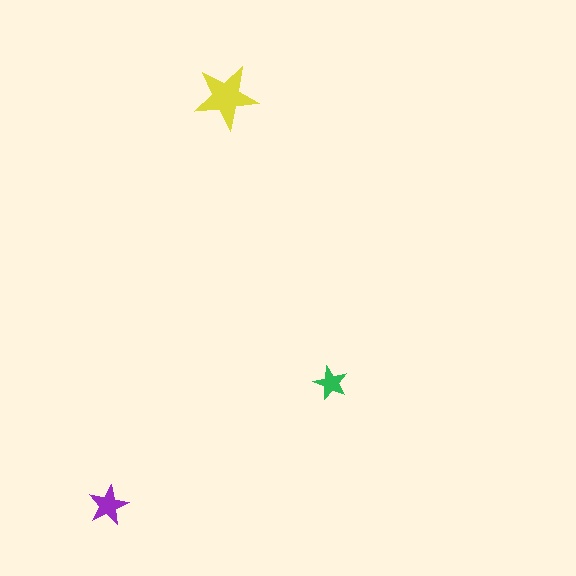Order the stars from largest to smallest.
the yellow one, the purple one, the green one.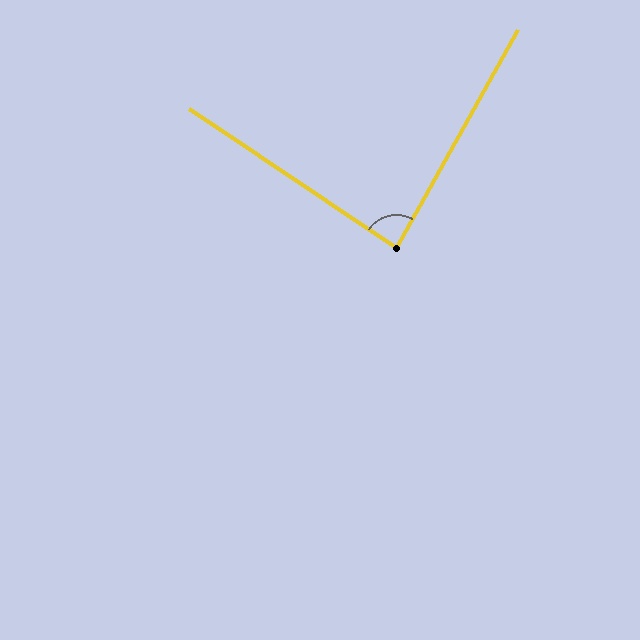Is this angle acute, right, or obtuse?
It is approximately a right angle.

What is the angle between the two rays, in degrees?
Approximately 85 degrees.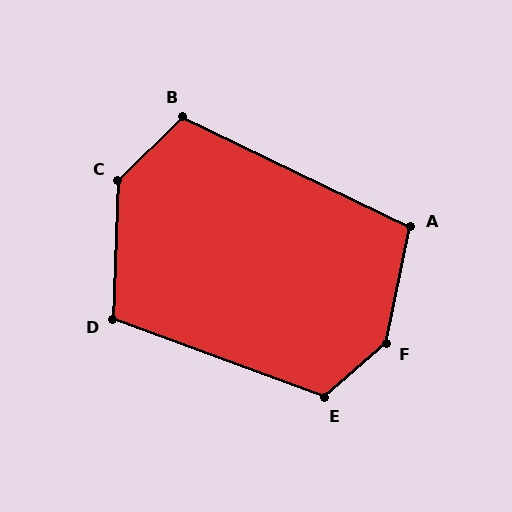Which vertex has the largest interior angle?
F, at approximately 143 degrees.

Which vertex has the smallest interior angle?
A, at approximately 104 degrees.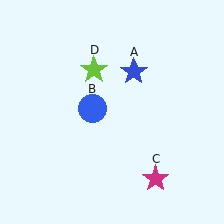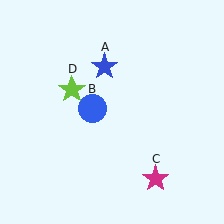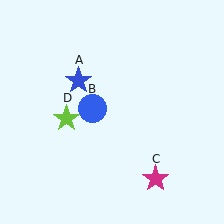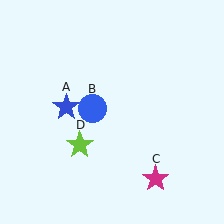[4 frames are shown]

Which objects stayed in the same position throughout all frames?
Blue circle (object B) and magenta star (object C) remained stationary.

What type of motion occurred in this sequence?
The blue star (object A), lime star (object D) rotated counterclockwise around the center of the scene.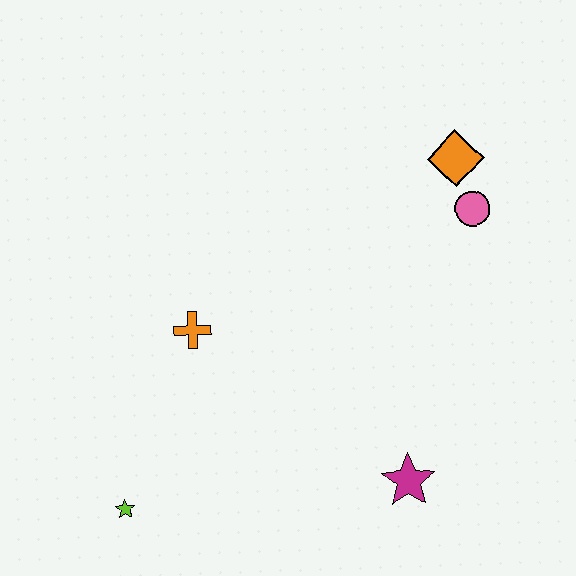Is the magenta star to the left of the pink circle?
Yes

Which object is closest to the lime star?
The orange cross is closest to the lime star.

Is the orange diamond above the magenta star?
Yes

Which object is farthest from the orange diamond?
The lime star is farthest from the orange diamond.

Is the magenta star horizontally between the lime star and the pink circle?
Yes